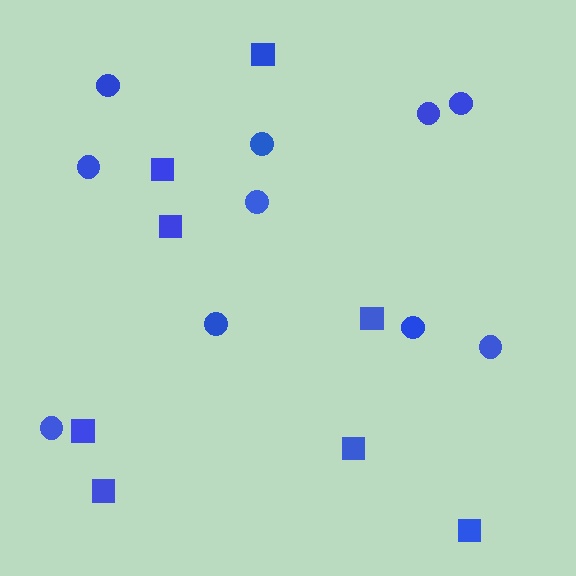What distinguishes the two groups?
There are 2 groups: one group of squares (8) and one group of circles (10).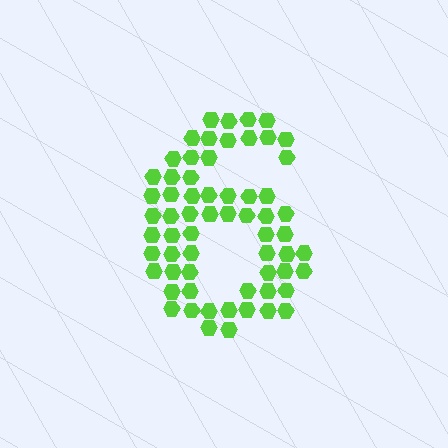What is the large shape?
The large shape is the digit 6.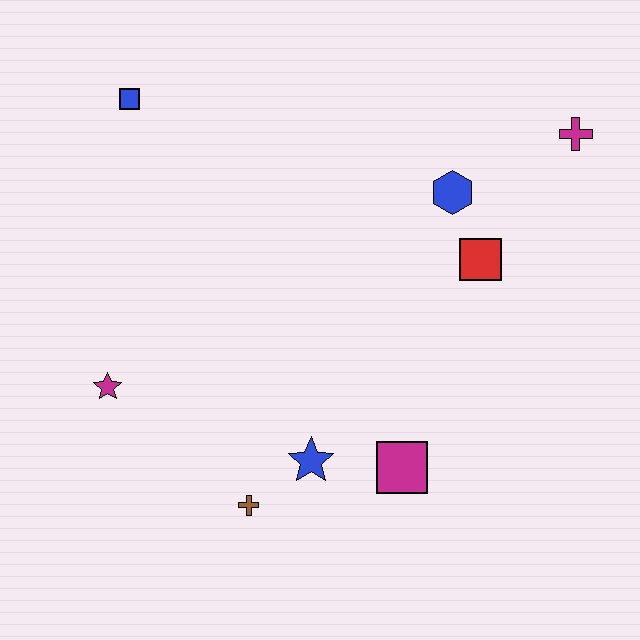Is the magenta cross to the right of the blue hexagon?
Yes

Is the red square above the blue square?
No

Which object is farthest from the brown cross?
The magenta cross is farthest from the brown cross.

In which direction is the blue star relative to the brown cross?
The blue star is to the right of the brown cross.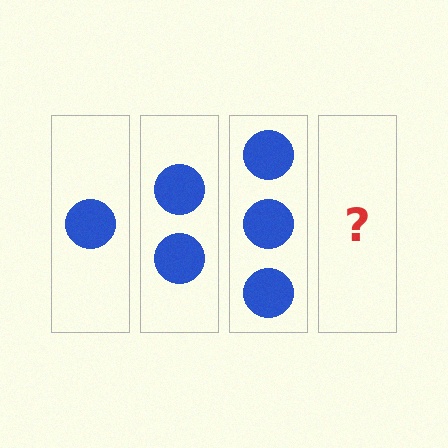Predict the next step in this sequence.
The next step is 4 circles.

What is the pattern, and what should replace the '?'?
The pattern is that each step adds one more circle. The '?' should be 4 circles.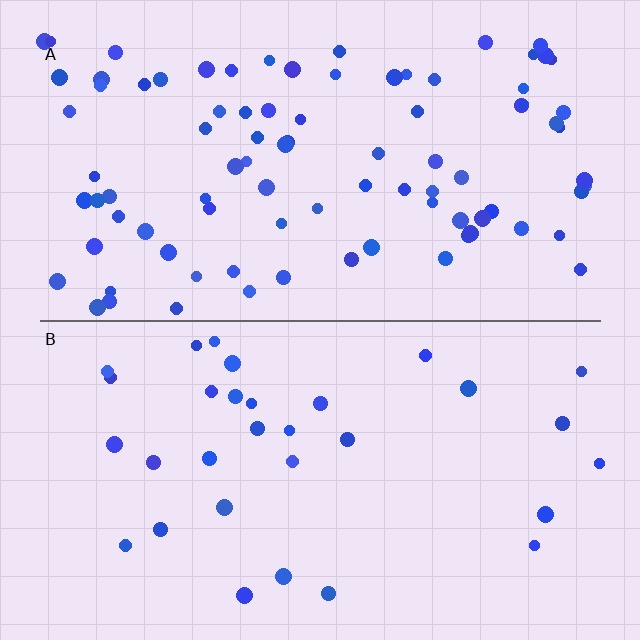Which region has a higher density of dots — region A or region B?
A (the top).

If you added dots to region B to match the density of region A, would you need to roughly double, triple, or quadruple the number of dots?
Approximately triple.